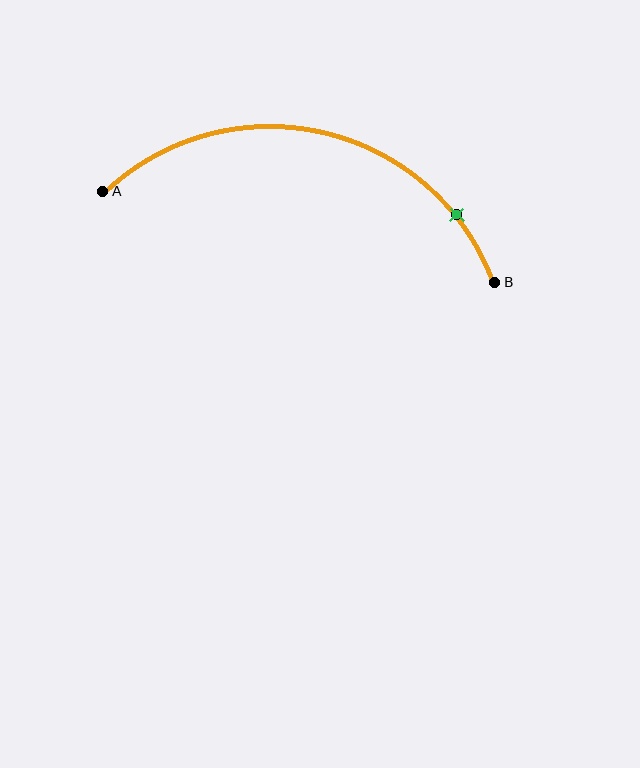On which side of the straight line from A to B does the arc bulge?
The arc bulges above the straight line connecting A and B.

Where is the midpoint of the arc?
The arc midpoint is the point on the curve farthest from the straight line joining A and B. It sits above that line.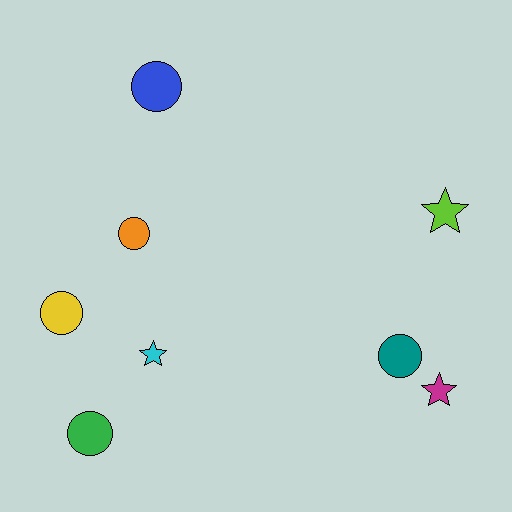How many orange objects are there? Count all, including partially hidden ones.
There is 1 orange object.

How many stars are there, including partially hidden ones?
There are 3 stars.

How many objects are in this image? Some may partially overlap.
There are 8 objects.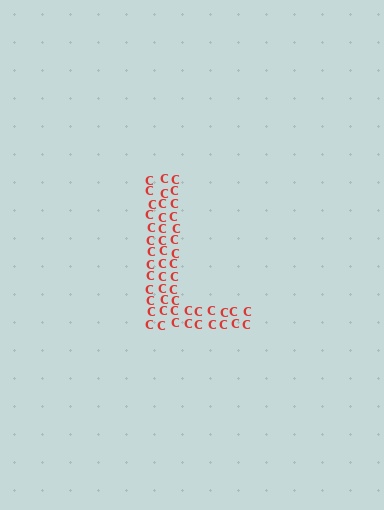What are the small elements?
The small elements are letter C's.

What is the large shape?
The large shape is the letter L.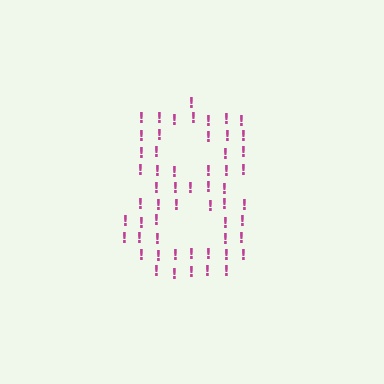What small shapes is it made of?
It is made of small exclamation marks.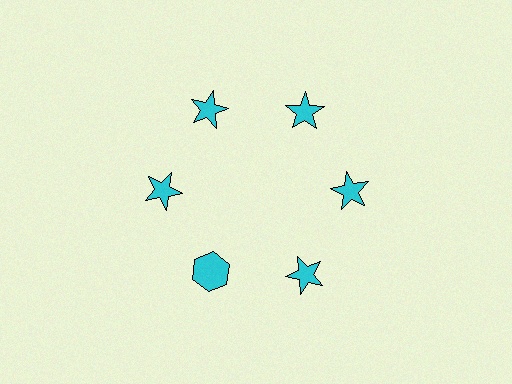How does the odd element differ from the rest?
It has a different shape: hexagon instead of star.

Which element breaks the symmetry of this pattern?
The cyan hexagon at roughly the 7 o'clock position breaks the symmetry. All other shapes are cyan stars.